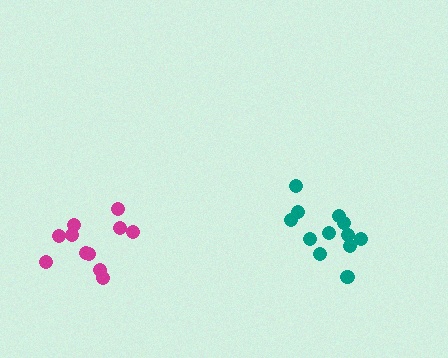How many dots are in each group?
Group 1: 12 dots, Group 2: 11 dots (23 total).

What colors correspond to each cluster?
The clusters are colored: teal, magenta.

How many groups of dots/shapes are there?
There are 2 groups.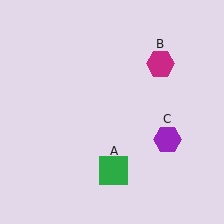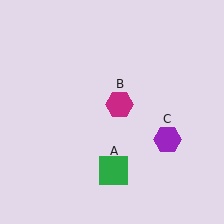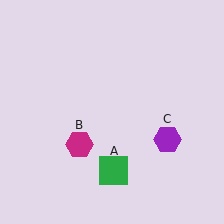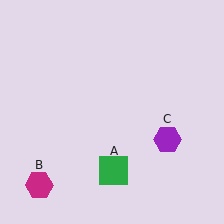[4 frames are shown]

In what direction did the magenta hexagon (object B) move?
The magenta hexagon (object B) moved down and to the left.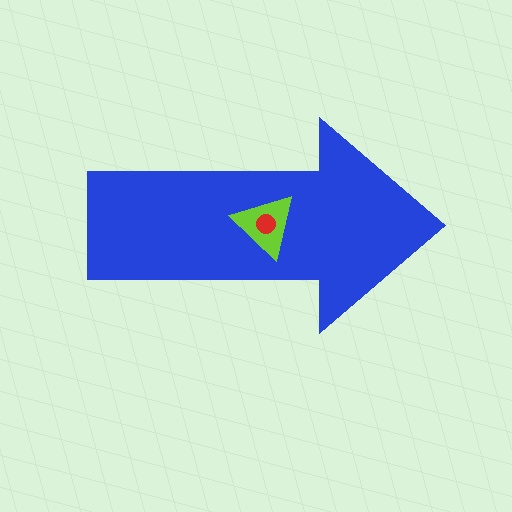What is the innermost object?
The red circle.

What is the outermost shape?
The blue arrow.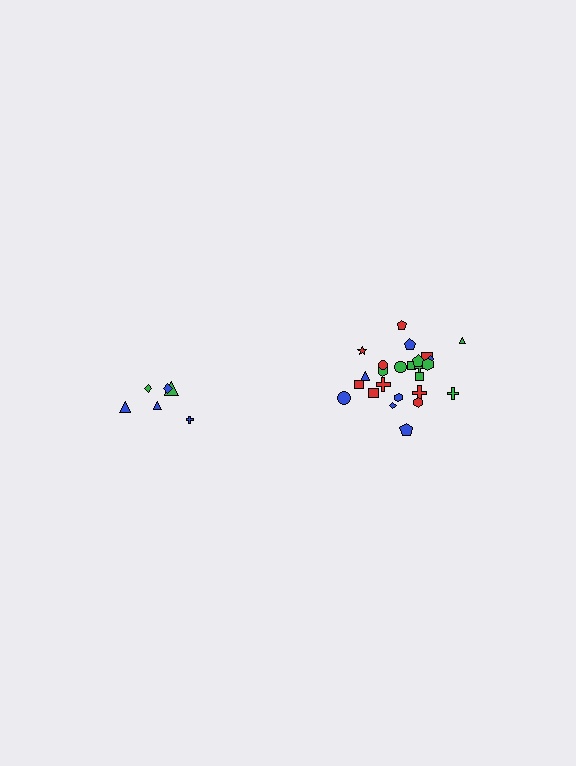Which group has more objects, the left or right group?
The right group.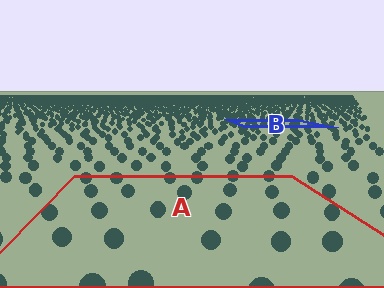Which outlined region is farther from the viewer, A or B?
Region B is farther from the viewer — the texture elements inside it appear smaller and more densely packed.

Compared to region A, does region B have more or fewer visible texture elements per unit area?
Region B has more texture elements per unit area — they are packed more densely because it is farther away.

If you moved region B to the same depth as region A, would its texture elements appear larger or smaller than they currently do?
They would appear larger. At a closer depth, the same texture elements are projected at a bigger on-screen size.